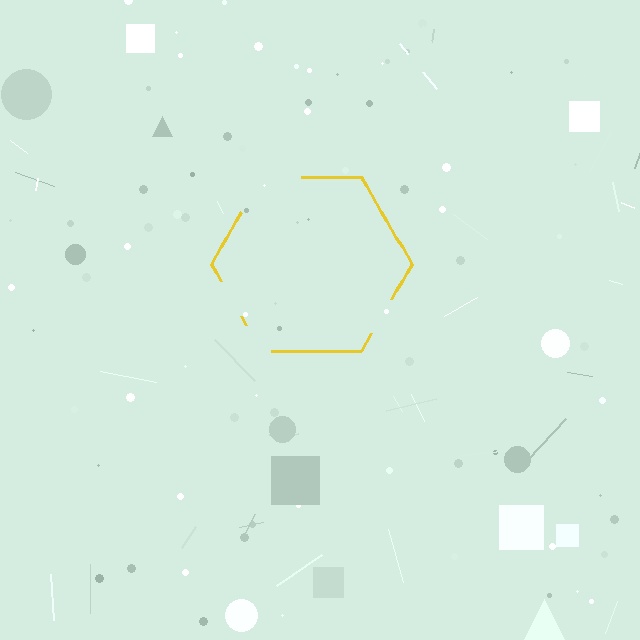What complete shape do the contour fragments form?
The contour fragments form a hexagon.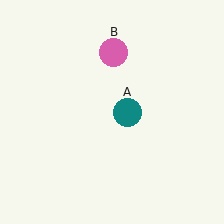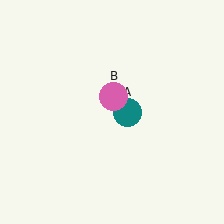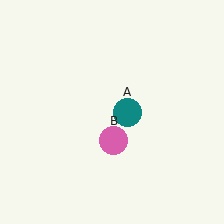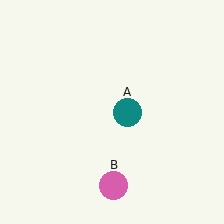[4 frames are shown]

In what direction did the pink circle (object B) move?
The pink circle (object B) moved down.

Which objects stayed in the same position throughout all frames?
Teal circle (object A) remained stationary.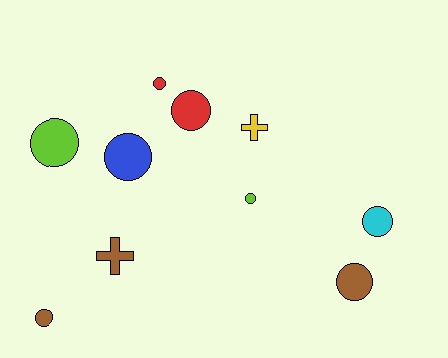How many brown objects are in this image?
There are 3 brown objects.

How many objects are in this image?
There are 10 objects.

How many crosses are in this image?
There are 2 crosses.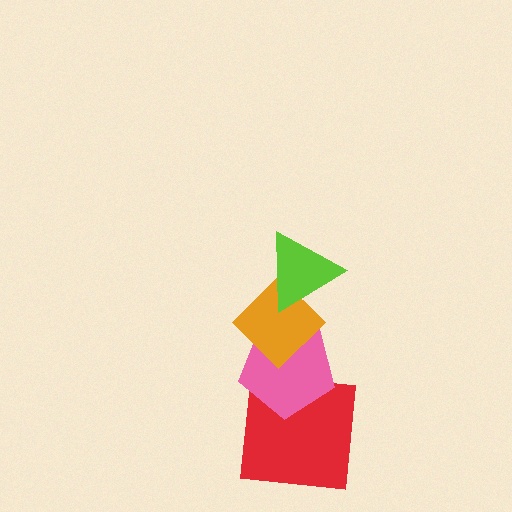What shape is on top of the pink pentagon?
The orange diamond is on top of the pink pentagon.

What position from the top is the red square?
The red square is 4th from the top.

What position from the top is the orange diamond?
The orange diamond is 2nd from the top.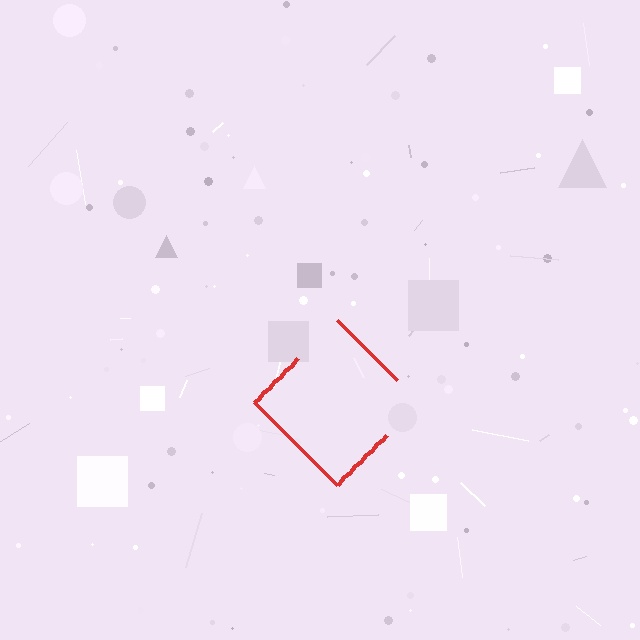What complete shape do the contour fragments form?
The contour fragments form a diamond.